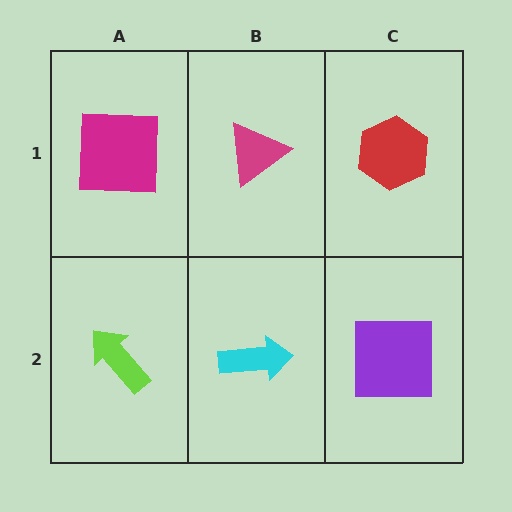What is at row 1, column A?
A magenta square.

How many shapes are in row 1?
3 shapes.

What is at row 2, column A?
A lime arrow.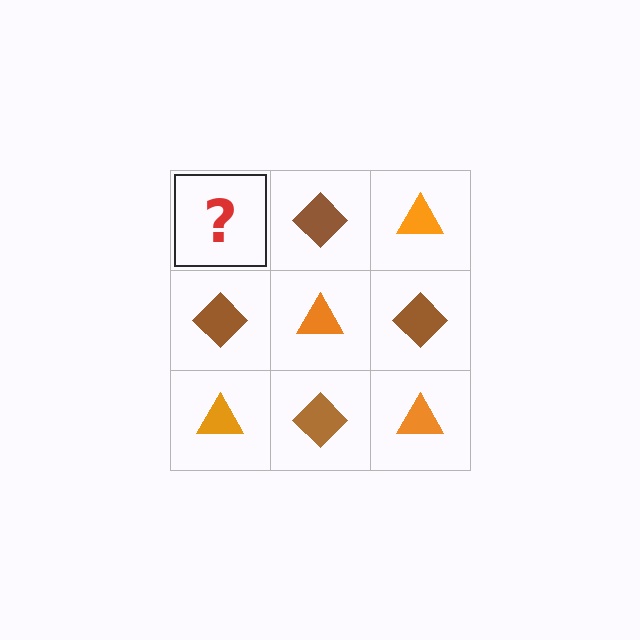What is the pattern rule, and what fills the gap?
The rule is that it alternates orange triangle and brown diamond in a checkerboard pattern. The gap should be filled with an orange triangle.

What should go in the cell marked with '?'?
The missing cell should contain an orange triangle.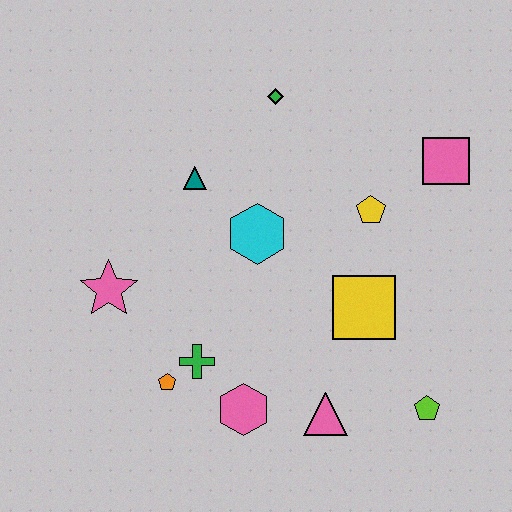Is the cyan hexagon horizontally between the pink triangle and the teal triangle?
Yes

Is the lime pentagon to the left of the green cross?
No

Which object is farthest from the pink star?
The pink square is farthest from the pink star.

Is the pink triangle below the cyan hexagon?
Yes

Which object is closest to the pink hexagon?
The green cross is closest to the pink hexagon.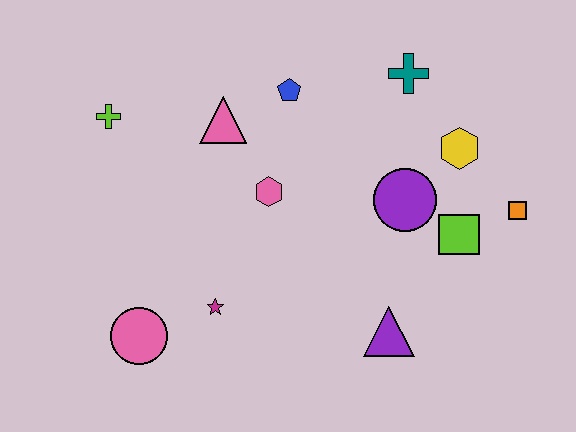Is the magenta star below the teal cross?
Yes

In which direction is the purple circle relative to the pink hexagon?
The purple circle is to the right of the pink hexagon.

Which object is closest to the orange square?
The lime square is closest to the orange square.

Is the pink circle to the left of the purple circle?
Yes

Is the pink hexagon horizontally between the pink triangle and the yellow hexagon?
Yes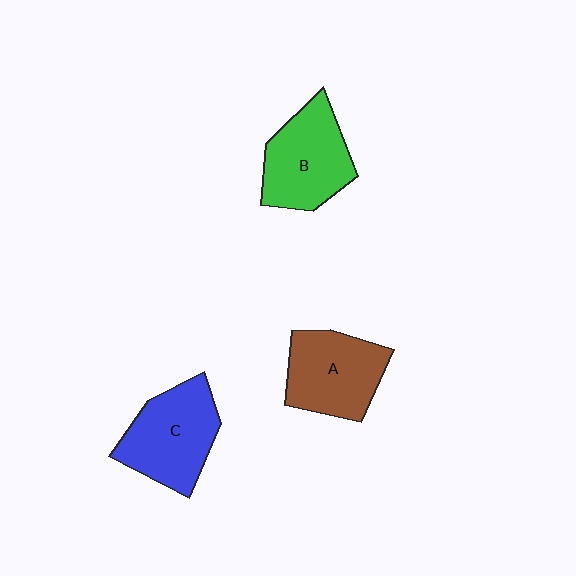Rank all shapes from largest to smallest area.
From largest to smallest: C (blue), B (green), A (brown).